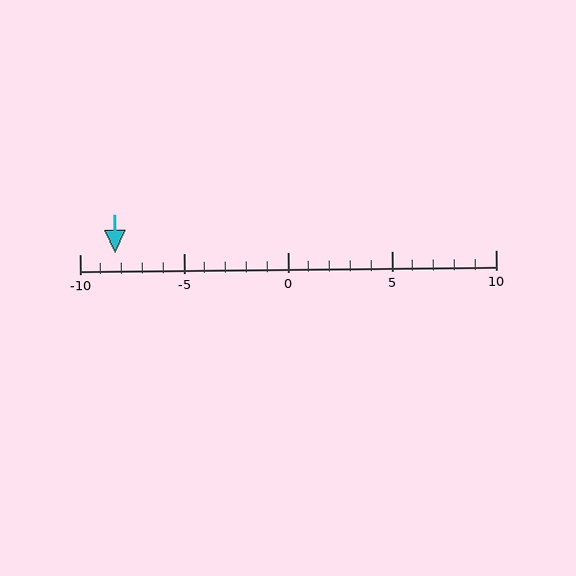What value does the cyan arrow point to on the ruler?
The cyan arrow points to approximately -8.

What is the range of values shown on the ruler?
The ruler shows values from -10 to 10.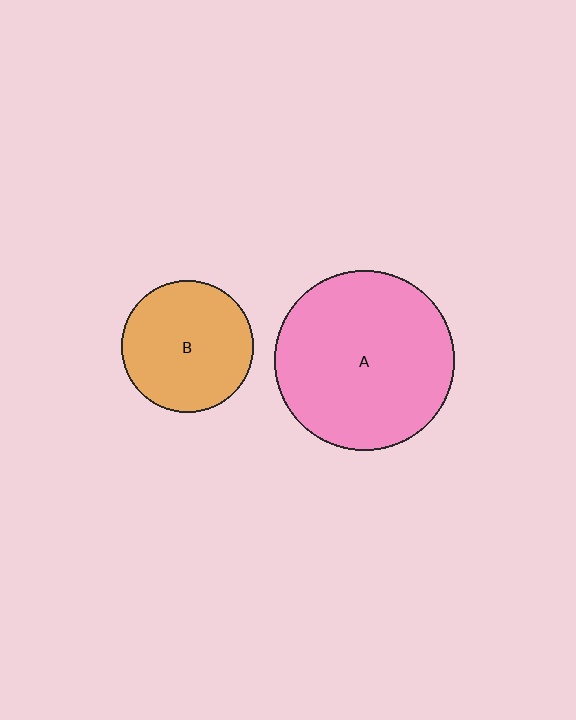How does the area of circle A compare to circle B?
Approximately 1.9 times.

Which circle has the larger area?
Circle A (pink).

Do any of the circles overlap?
No, none of the circles overlap.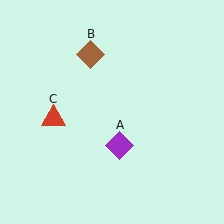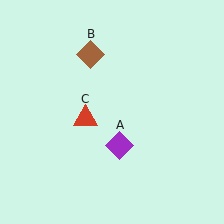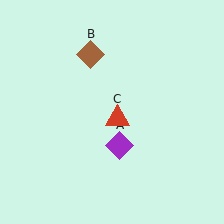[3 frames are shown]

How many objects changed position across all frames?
1 object changed position: red triangle (object C).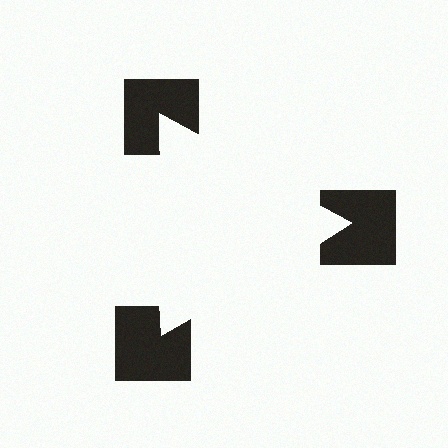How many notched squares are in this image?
There are 3 — one at each vertex of the illusory triangle.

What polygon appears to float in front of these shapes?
An illusory triangle — its edges are inferred from the aligned wedge cuts in the notched squares, not physically drawn.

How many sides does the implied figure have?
3 sides.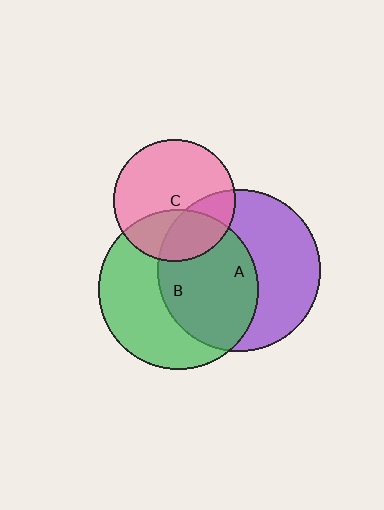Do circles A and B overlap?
Yes.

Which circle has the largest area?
Circle A (purple).